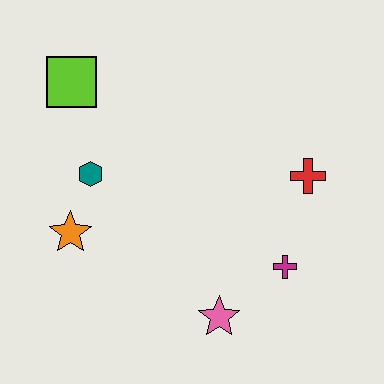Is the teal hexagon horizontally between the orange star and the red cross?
Yes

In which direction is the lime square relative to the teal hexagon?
The lime square is above the teal hexagon.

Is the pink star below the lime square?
Yes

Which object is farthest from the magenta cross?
The lime square is farthest from the magenta cross.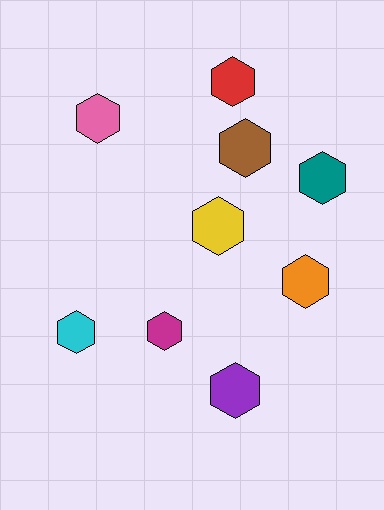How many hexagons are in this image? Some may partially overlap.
There are 9 hexagons.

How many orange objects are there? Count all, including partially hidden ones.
There is 1 orange object.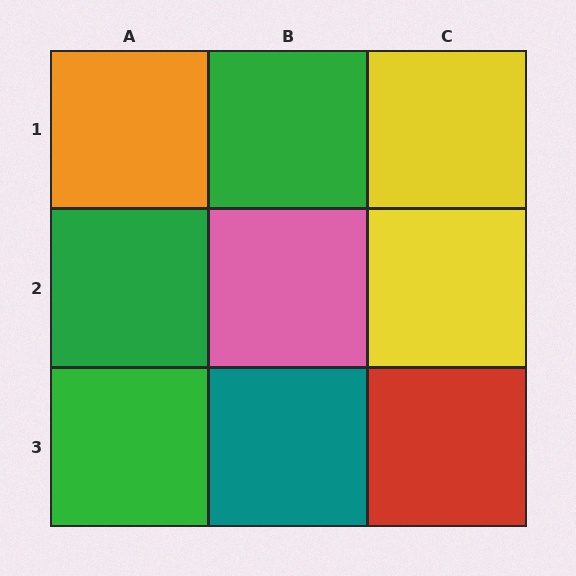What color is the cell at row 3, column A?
Green.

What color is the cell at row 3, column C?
Red.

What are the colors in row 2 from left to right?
Green, pink, yellow.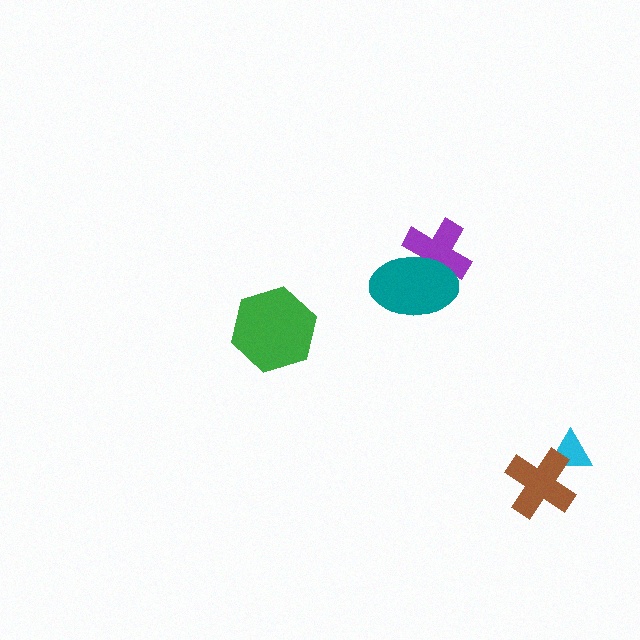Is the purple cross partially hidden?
Yes, it is partially covered by another shape.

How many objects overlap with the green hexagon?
0 objects overlap with the green hexagon.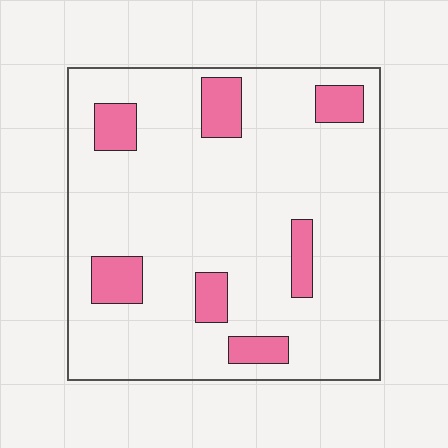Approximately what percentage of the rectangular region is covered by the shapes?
Approximately 15%.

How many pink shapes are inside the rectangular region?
7.